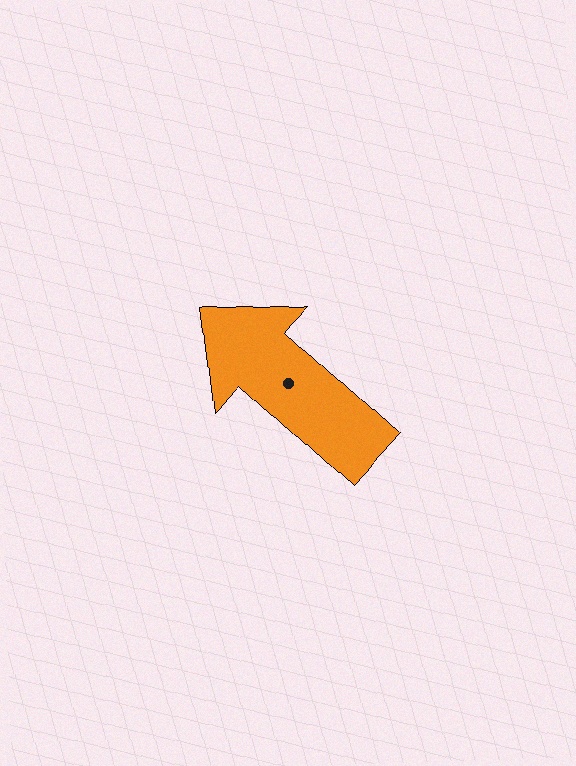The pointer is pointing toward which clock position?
Roughly 10 o'clock.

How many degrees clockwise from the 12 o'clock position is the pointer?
Approximately 312 degrees.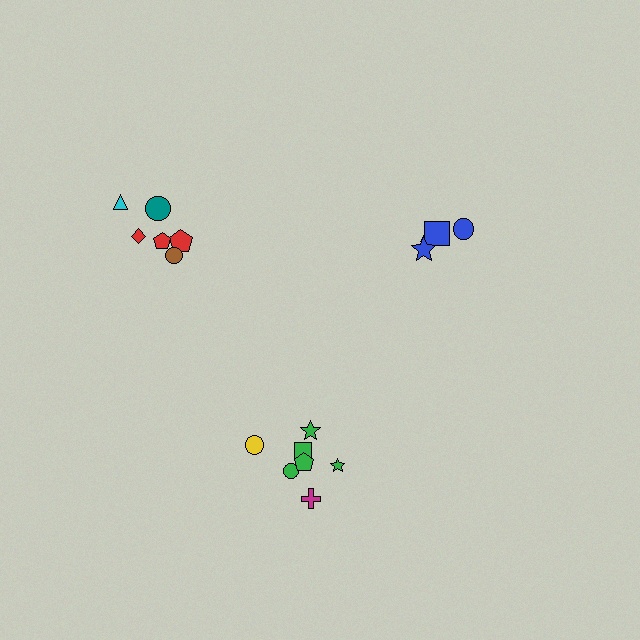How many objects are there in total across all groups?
There are 17 objects.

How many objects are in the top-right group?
There are 4 objects.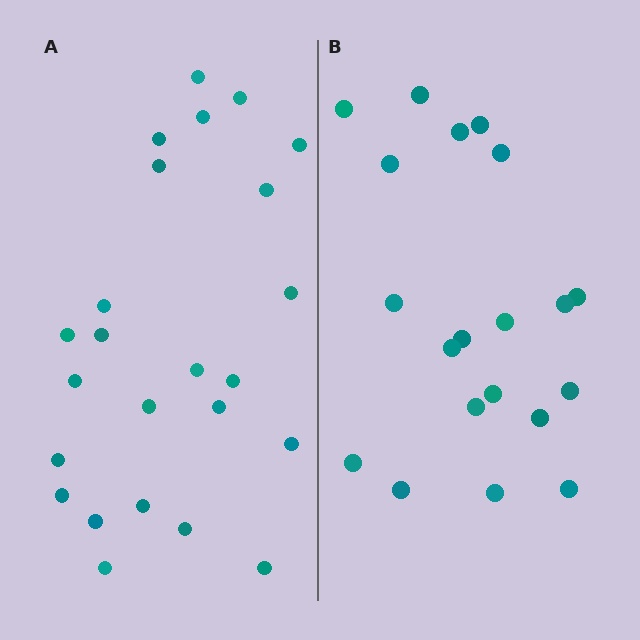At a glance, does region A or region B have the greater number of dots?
Region A (the left region) has more dots.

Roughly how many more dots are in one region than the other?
Region A has about 4 more dots than region B.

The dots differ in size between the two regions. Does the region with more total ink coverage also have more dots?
No. Region B has more total ink coverage because its dots are larger, but region A actually contains more individual dots. Total area can be misleading — the number of items is what matters here.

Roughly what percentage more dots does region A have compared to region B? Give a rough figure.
About 20% more.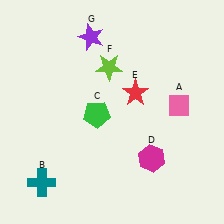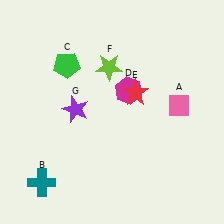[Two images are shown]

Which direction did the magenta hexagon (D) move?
The magenta hexagon (D) moved up.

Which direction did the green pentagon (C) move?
The green pentagon (C) moved up.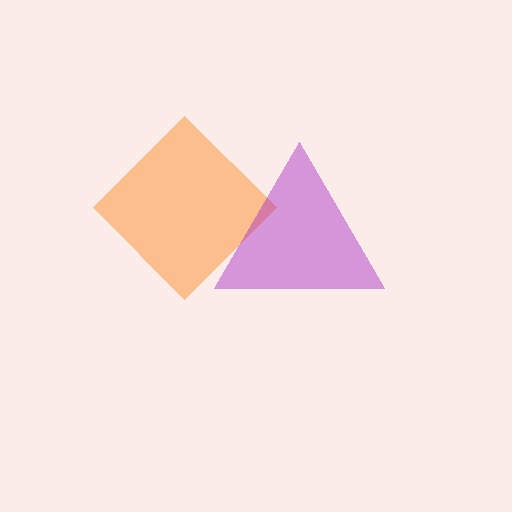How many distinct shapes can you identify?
There are 2 distinct shapes: an orange diamond, a purple triangle.